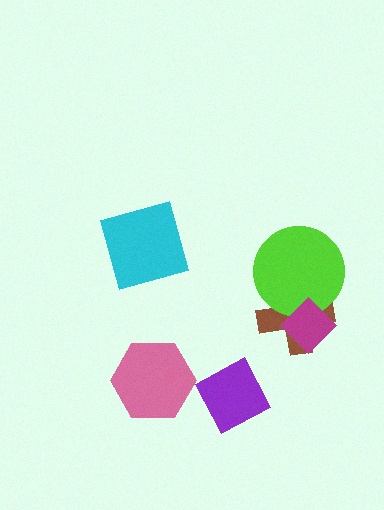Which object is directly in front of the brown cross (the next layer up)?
The lime circle is directly in front of the brown cross.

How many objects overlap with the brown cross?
2 objects overlap with the brown cross.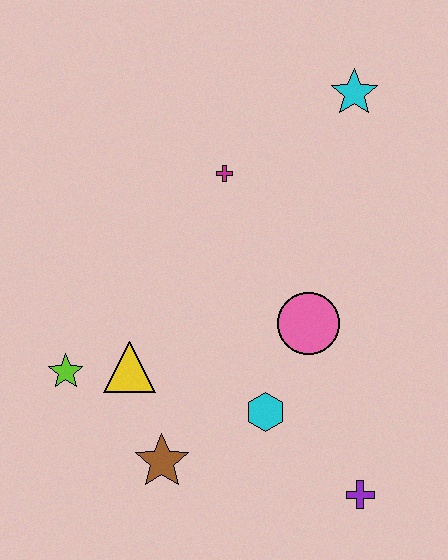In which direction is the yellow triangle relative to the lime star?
The yellow triangle is to the right of the lime star.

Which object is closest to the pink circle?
The cyan hexagon is closest to the pink circle.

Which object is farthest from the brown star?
The cyan star is farthest from the brown star.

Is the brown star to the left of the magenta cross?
Yes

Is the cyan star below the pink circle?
No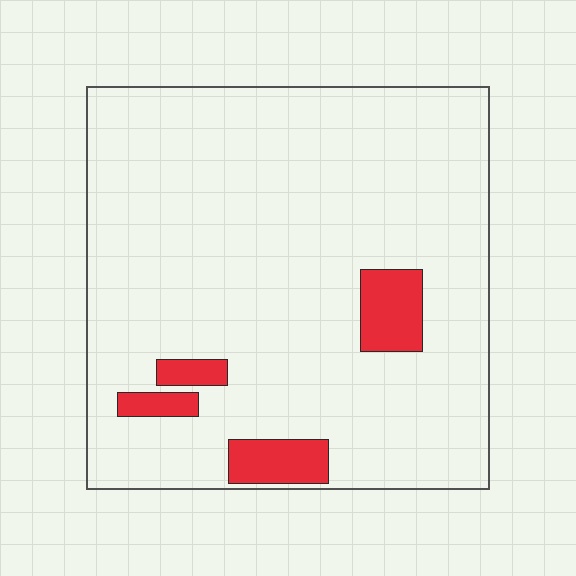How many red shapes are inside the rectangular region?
4.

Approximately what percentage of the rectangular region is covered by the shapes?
Approximately 10%.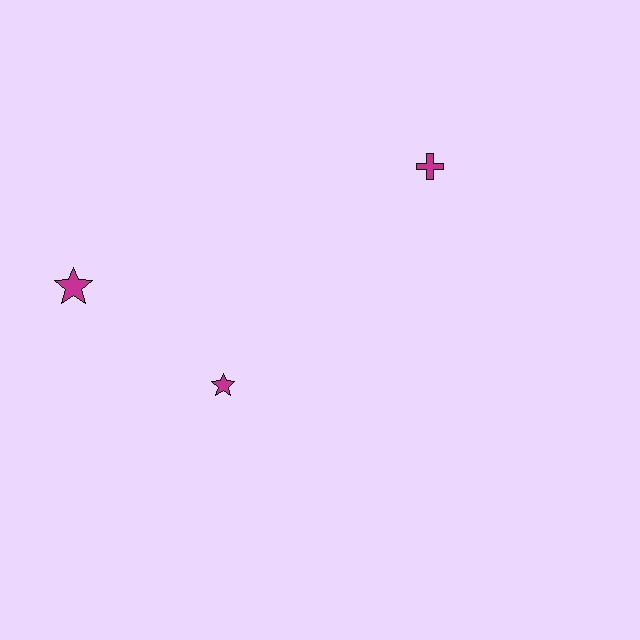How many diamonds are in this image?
There are no diamonds.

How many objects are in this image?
There are 3 objects.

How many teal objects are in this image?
There are no teal objects.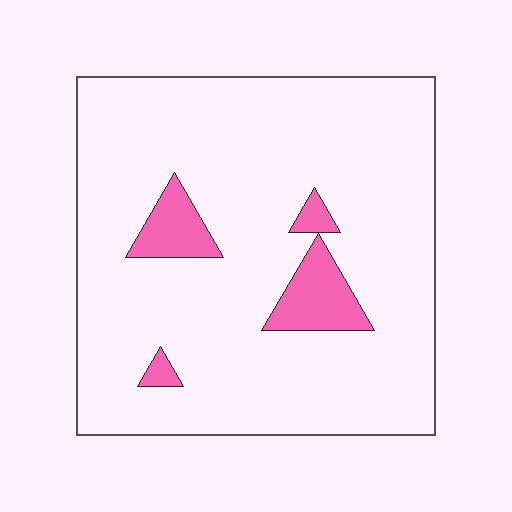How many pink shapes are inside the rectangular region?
4.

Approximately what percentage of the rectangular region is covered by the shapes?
Approximately 10%.